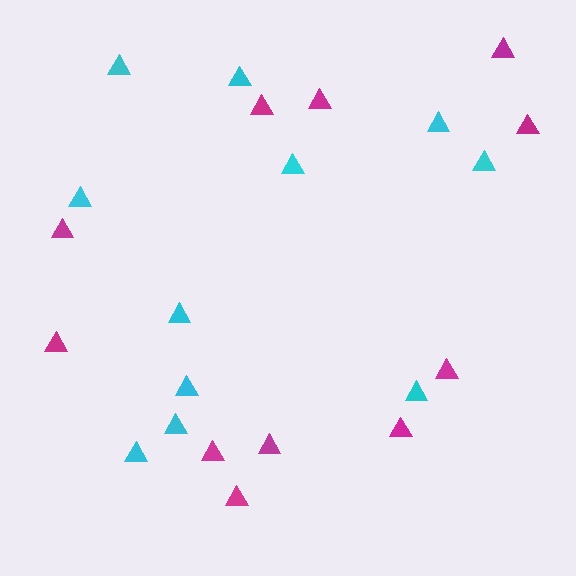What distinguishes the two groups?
There are 2 groups: one group of cyan triangles (11) and one group of magenta triangles (11).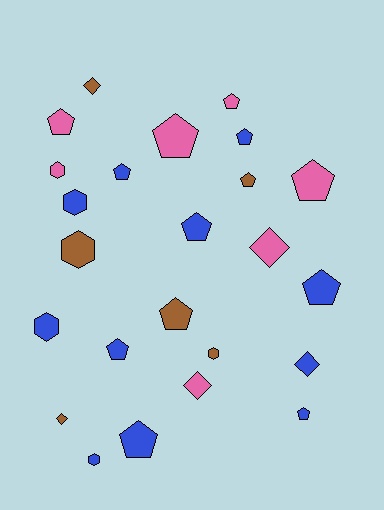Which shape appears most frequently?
Pentagon, with 13 objects.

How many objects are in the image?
There are 24 objects.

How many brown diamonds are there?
There are 2 brown diamonds.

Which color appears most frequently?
Blue, with 11 objects.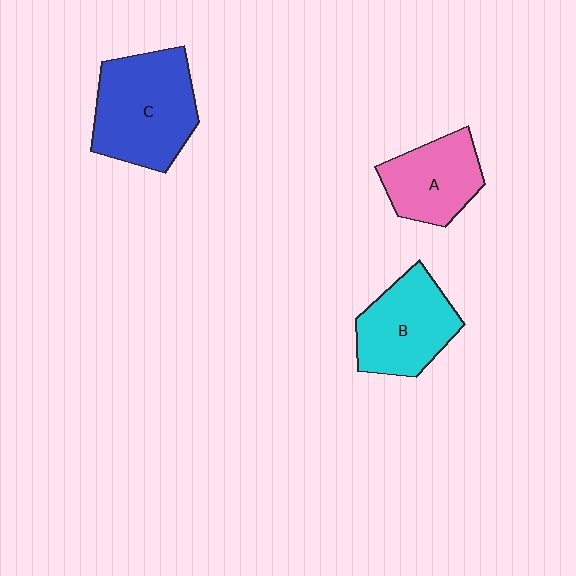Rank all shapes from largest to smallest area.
From largest to smallest: C (blue), B (cyan), A (pink).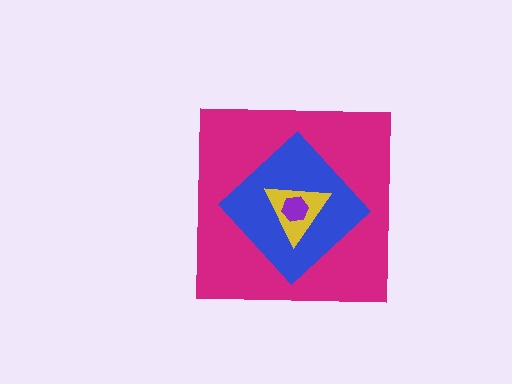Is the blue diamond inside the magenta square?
Yes.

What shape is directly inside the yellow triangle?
The purple hexagon.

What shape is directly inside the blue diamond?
The yellow triangle.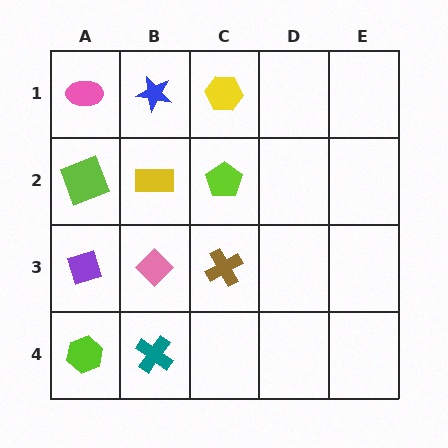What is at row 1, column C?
A yellow hexagon.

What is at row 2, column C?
A lime pentagon.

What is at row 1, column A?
A pink ellipse.